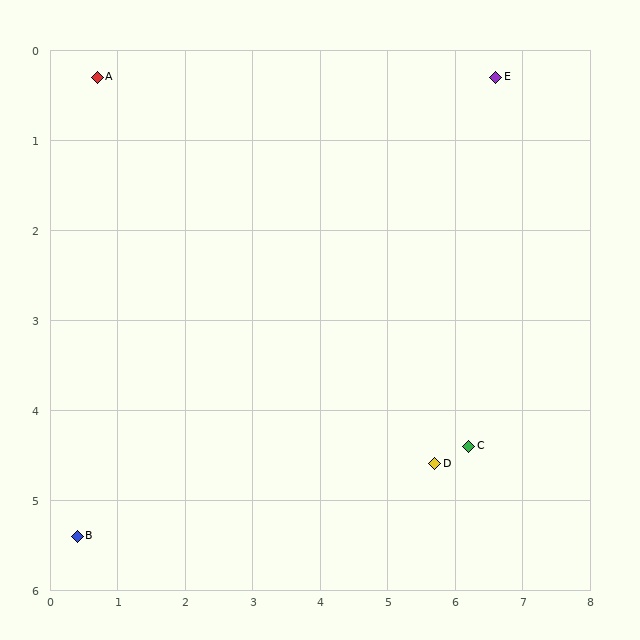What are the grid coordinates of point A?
Point A is at approximately (0.7, 0.3).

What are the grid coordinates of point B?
Point B is at approximately (0.4, 5.4).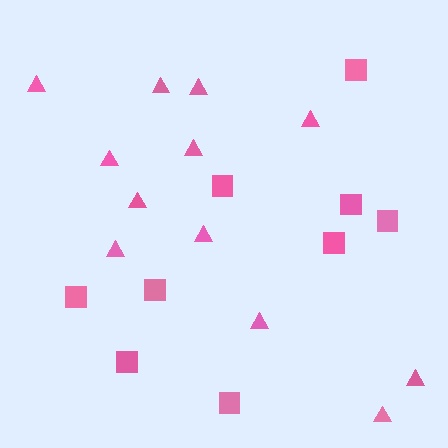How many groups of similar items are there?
There are 2 groups: one group of triangles (12) and one group of squares (9).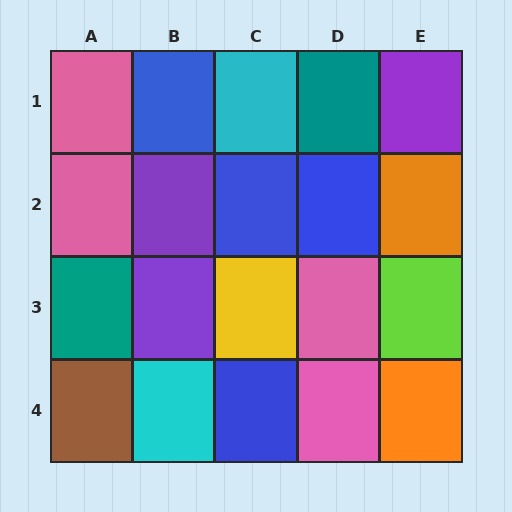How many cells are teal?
2 cells are teal.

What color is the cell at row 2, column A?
Pink.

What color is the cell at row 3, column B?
Purple.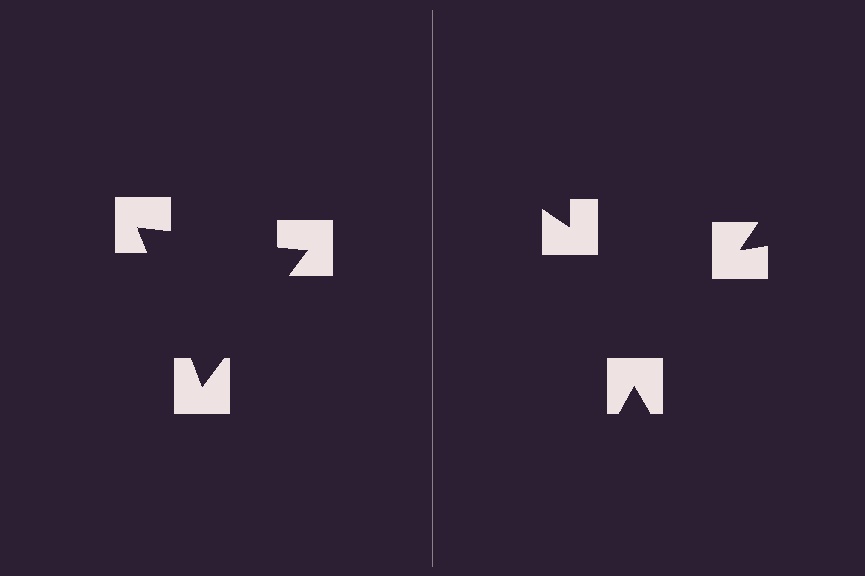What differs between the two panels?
The notched squares are positioned identically on both sides; only the wedge orientations differ. On the left they align to a triangle; on the right they are misaligned.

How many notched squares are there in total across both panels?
6 — 3 on each side.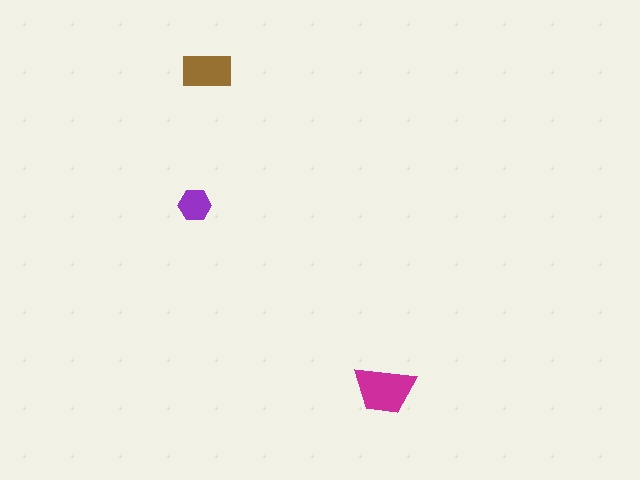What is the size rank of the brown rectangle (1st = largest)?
2nd.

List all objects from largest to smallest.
The magenta trapezoid, the brown rectangle, the purple hexagon.